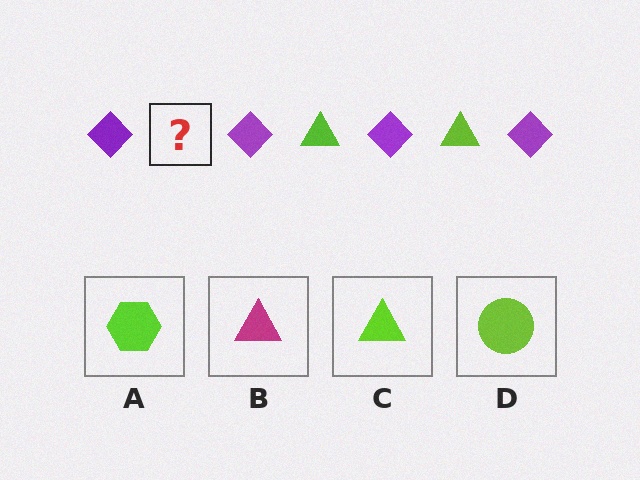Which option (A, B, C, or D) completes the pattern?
C.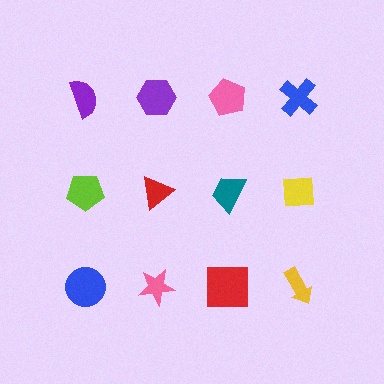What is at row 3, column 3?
A red square.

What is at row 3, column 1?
A blue circle.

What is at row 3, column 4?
A yellow arrow.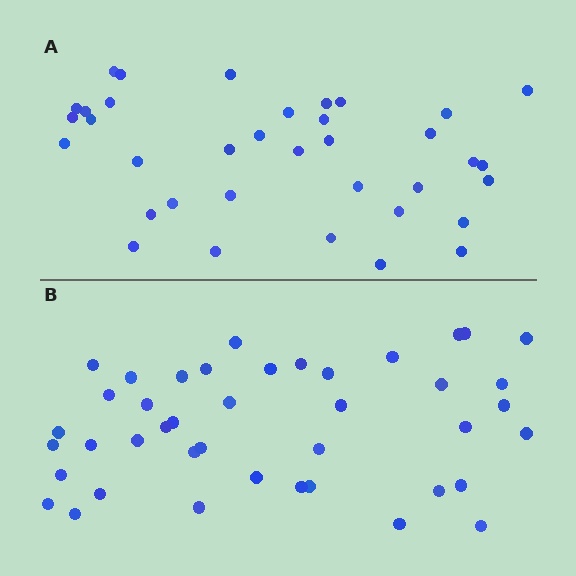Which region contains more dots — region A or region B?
Region B (the bottom region) has more dots.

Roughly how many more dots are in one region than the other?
Region B has about 6 more dots than region A.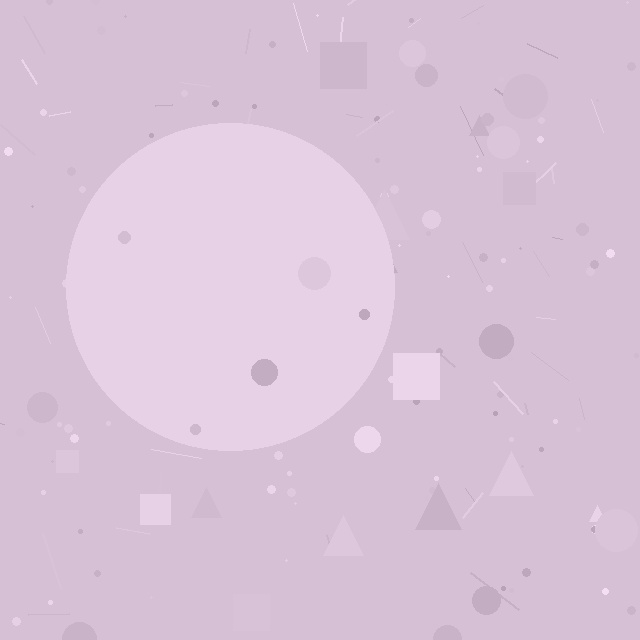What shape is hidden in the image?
A circle is hidden in the image.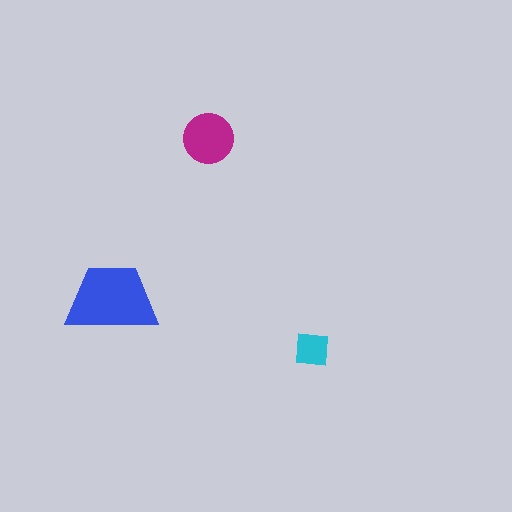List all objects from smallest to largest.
The cyan square, the magenta circle, the blue trapezoid.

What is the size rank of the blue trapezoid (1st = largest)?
1st.